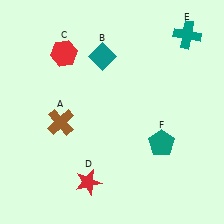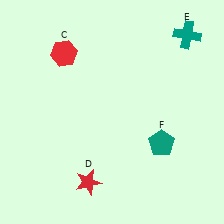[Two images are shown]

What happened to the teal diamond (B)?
The teal diamond (B) was removed in Image 2. It was in the top-left area of Image 1.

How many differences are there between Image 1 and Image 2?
There are 2 differences between the two images.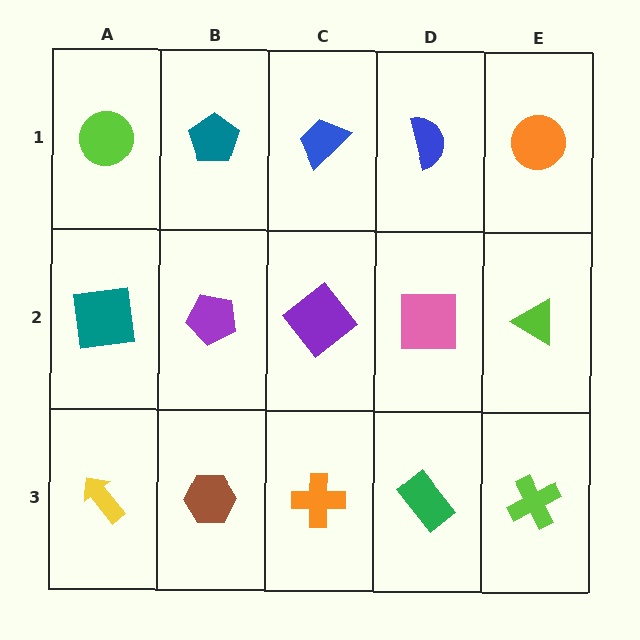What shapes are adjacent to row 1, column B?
A purple pentagon (row 2, column B), a lime circle (row 1, column A), a blue trapezoid (row 1, column C).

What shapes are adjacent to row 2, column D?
A blue semicircle (row 1, column D), a green rectangle (row 3, column D), a purple diamond (row 2, column C), a lime triangle (row 2, column E).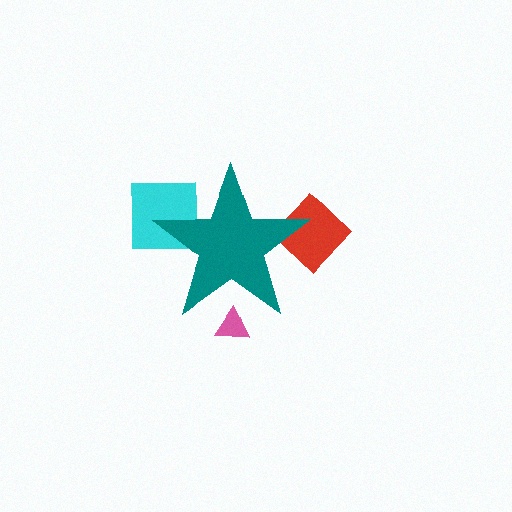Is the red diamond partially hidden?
Yes, the red diamond is partially hidden behind the teal star.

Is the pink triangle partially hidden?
Yes, the pink triangle is partially hidden behind the teal star.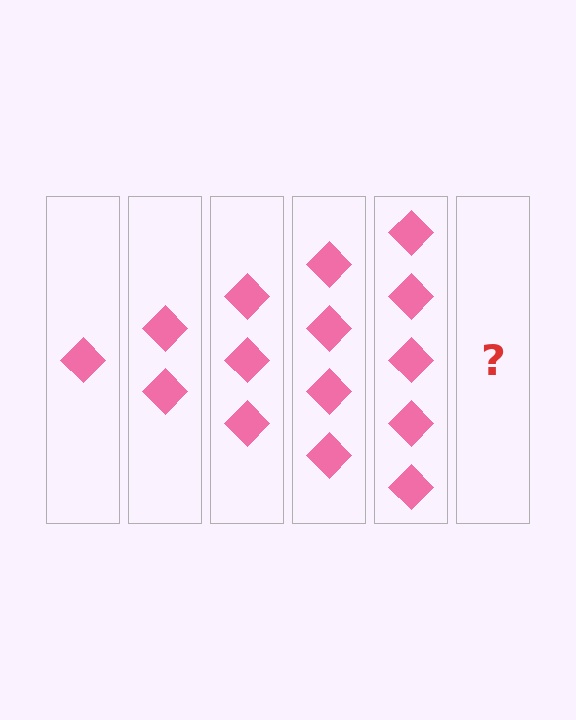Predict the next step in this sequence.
The next step is 6 diamonds.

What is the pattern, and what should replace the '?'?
The pattern is that each step adds one more diamond. The '?' should be 6 diamonds.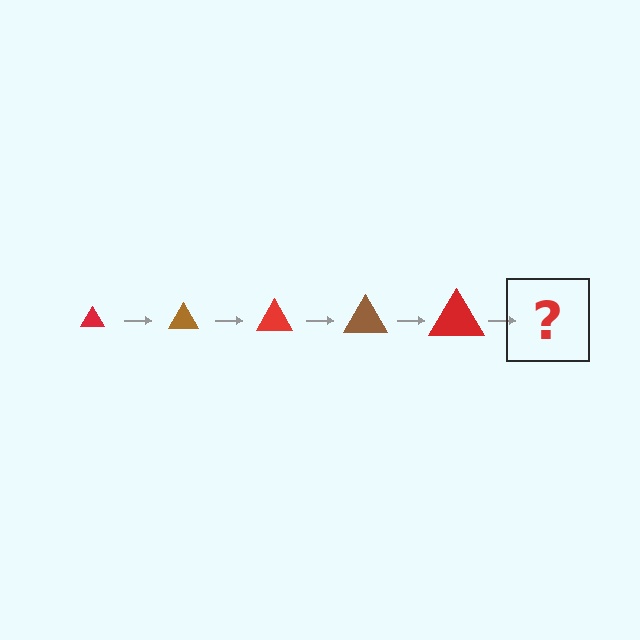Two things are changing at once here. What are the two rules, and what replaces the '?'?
The two rules are that the triangle grows larger each step and the color cycles through red and brown. The '?' should be a brown triangle, larger than the previous one.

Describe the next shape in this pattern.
It should be a brown triangle, larger than the previous one.